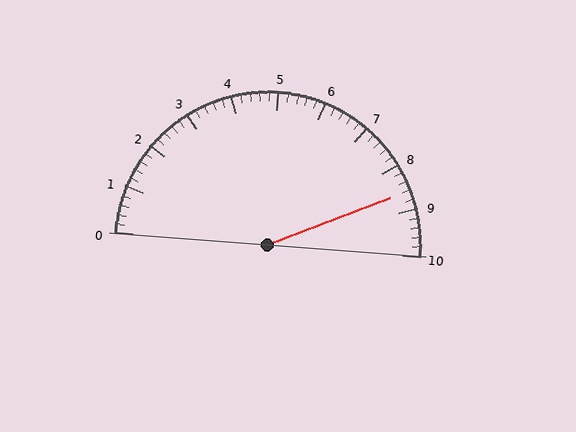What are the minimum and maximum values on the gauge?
The gauge ranges from 0 to 10.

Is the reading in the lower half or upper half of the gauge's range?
The reading is in the upper half of the range (0 to 10).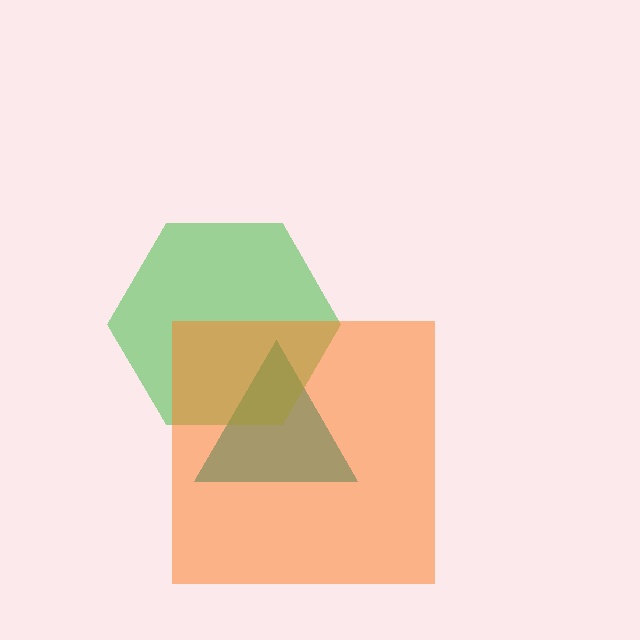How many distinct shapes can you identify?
There are 3 distinct shapes: a teal triangle, a green hexagon, an orange square.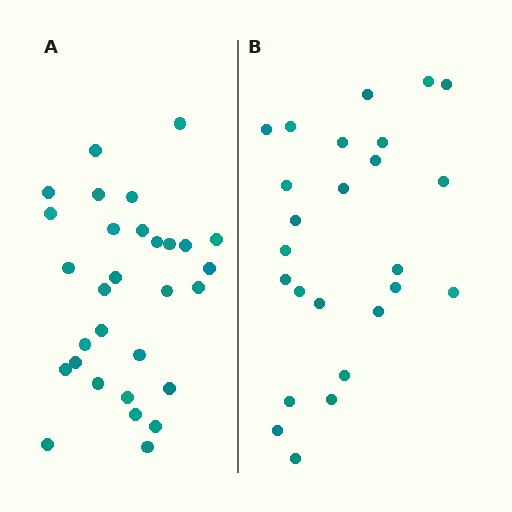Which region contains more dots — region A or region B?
Region A (the left region) has more dots.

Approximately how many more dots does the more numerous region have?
Region A has about 5 more dots than region B.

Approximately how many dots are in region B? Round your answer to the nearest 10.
About 20 dots. (The exact count is 25, which rounds to 20.)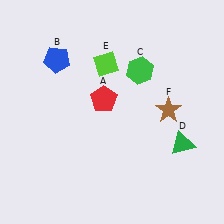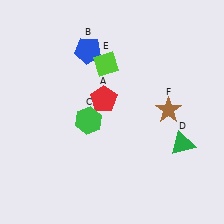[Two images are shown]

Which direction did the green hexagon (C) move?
The green hexagon (C) moved left.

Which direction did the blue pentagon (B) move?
The blue pentagon (B) moved right.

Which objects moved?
The objects that moved are: the blue pentagon (B), the green hexagon (C).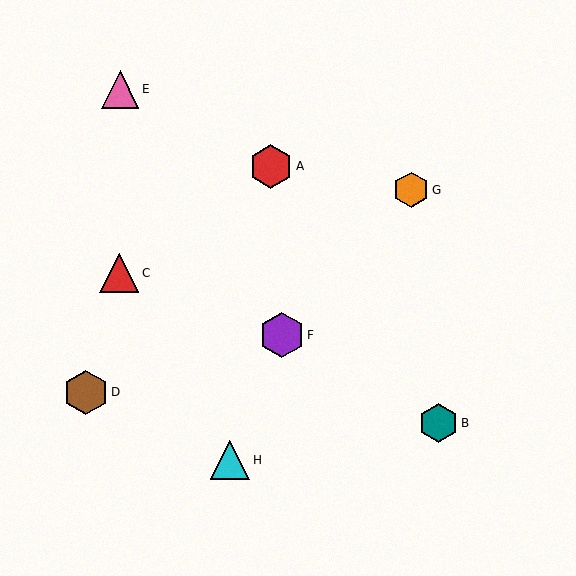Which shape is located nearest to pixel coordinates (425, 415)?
The teal hexagon (labeled B) at (438, 423) is nearest to that location.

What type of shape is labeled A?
Shape A is a red hexagon.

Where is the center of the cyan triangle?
The center of the cyan triangle is at (230, 460).